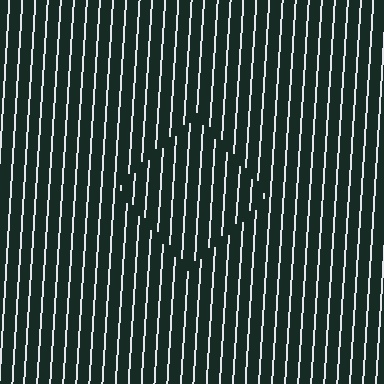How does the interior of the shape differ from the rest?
The interior of the shape contains the same grating, shifted by half a period — the contour is defined by the phase discontinuity where line-ends from the inner and outer gratings abut.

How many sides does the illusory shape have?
4 sides — the line-ends trace a square.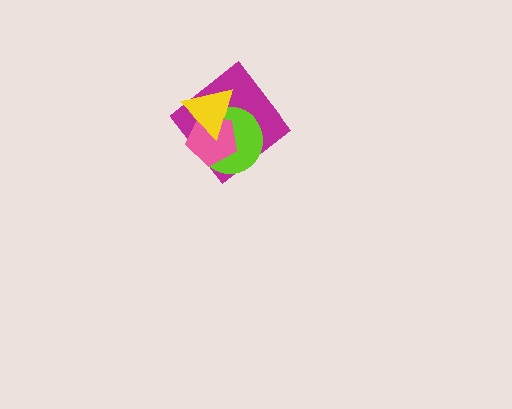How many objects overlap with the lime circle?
3 objects overlap with the lime circle.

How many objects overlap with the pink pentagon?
3 objects overlap with the pink pentagon.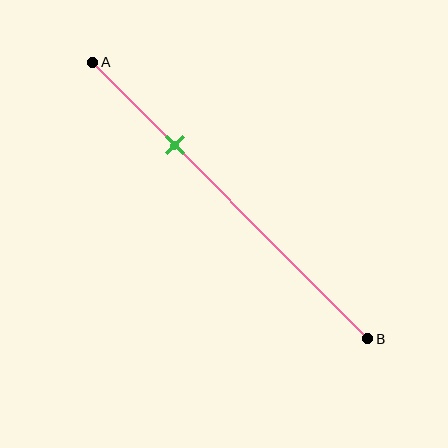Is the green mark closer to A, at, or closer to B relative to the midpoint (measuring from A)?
The green mark is closer to point A than the midpoint of segment AB.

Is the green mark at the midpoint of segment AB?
No, the mark is at about 30% from A, not at the 50% midpoint.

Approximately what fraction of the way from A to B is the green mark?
The green mark is approximately 30% of the way from A to B.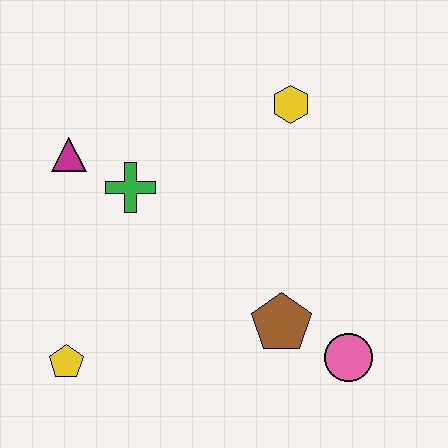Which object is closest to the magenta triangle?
The green cross is closest to the magenta triangle.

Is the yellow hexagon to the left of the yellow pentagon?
No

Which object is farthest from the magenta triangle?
The pink circle is farthest from the magenta triangle.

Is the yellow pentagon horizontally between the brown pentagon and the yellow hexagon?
No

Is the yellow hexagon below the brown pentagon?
No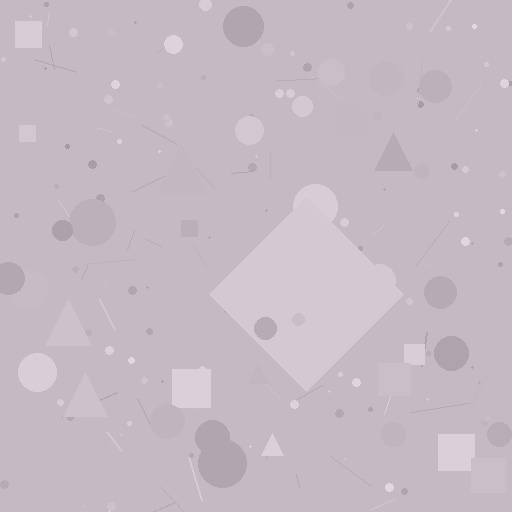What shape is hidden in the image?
A diamond is hidden in the image.